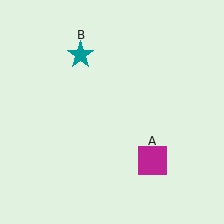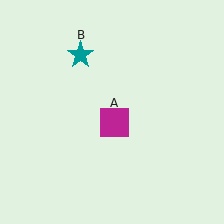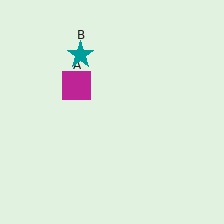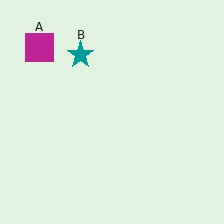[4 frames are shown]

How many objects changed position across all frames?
1 object changed position: magenta square (object A).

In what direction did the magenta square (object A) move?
The magenta square (object A) moved up and to the left.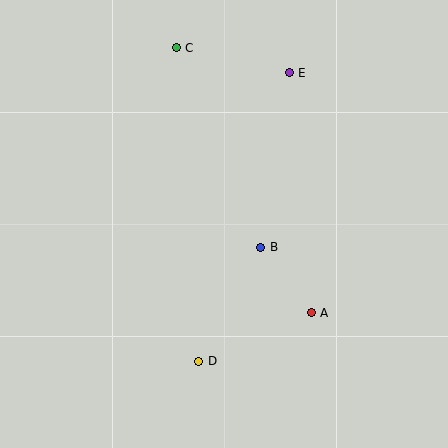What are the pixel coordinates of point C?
Point C is at (176, 48).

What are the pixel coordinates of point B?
Point B is at (261, 247).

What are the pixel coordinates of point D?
Point D is at (199, 361).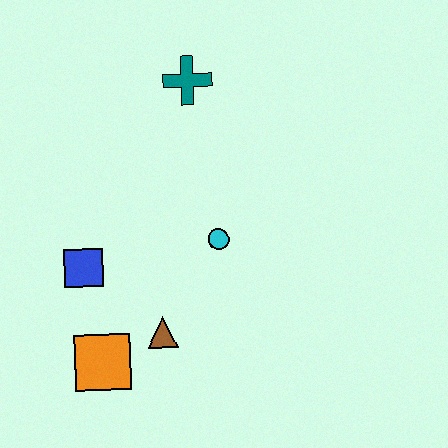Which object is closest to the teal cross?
The cyan circle is closest to the teal cross.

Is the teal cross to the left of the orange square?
No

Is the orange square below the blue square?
Yes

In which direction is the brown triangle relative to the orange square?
The brown triangle is to the right of the orange square.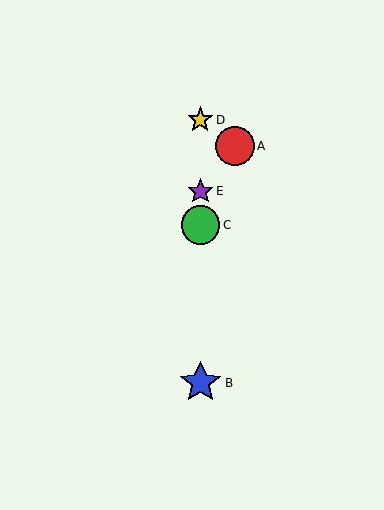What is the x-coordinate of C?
Object C is at x≈200.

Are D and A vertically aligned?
No, D is at x≈200 and A is at x≈235.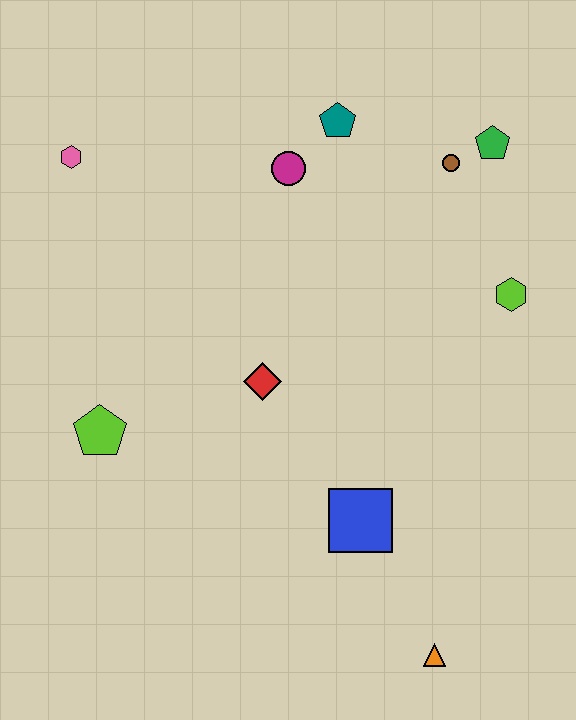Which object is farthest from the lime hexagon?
The pink hexagon is farthest from the lime hexagon.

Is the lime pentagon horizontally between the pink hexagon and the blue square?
Yes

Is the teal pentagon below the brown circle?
No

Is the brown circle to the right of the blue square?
Yes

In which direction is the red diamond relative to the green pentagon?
The red diamond is below the green pentagon.